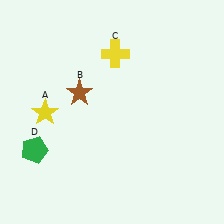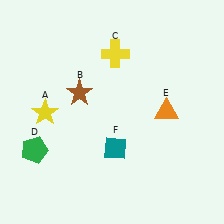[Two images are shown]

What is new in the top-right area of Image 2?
An orange triangle (E) was added in the top-right area of Image 2.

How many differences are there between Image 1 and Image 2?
There are 2 differences between the two images.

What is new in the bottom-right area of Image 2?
A teal diamond (F) was added in the bottom-right area of Image 2.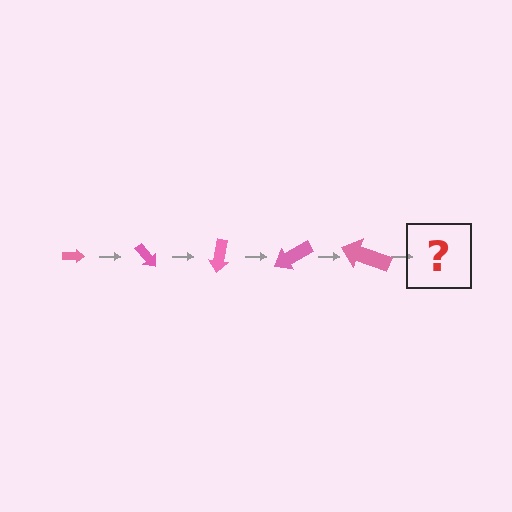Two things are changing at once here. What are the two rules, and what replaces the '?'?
The two rules are that the arrow grows larger each step and it rotates 50 degrees each step. The '?' should be an arrow, larger than the previous one and rotated 250 degrees from the start.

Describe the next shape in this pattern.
It should be an arrow, larger than the previous one and rotated 250 degrees from the start.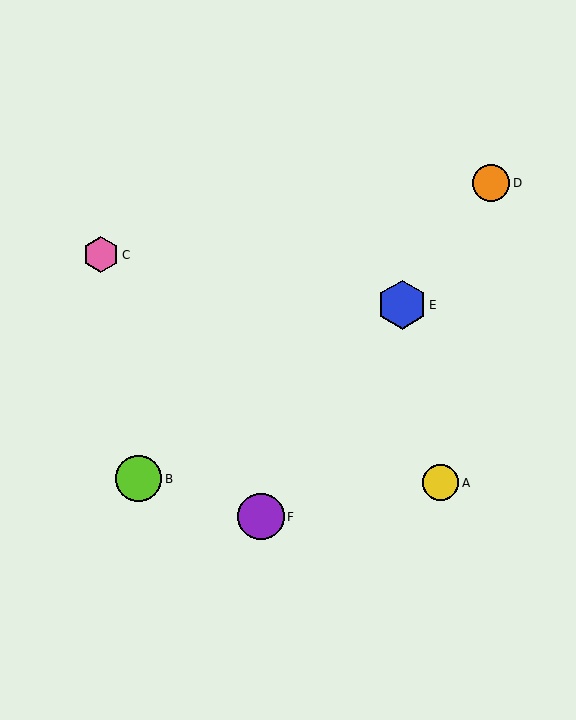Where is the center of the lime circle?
The center of the lime circle is at (139, 479).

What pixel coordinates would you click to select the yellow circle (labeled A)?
Click at (441, 483) to select the yellow circle A.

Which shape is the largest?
The blue hexagon (labeled E) is the largest.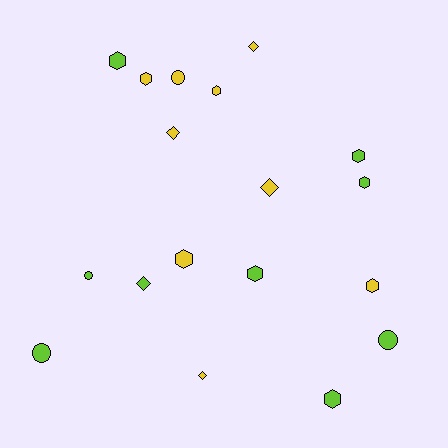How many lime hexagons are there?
There are 5 lime hexagons.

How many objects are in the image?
There are 18 objects.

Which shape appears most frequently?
Hexagon, with 9 objects.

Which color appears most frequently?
Yellow, with 9 objects.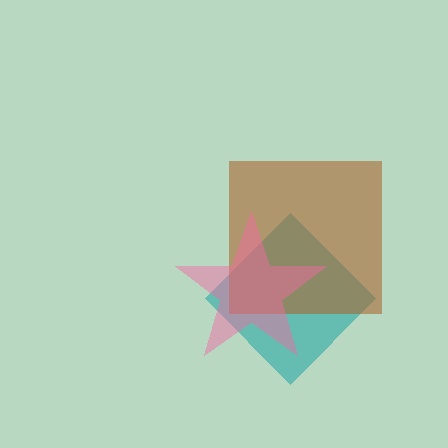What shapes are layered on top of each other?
The layered shapes are: a teal diamond, a brown square, a pink star.